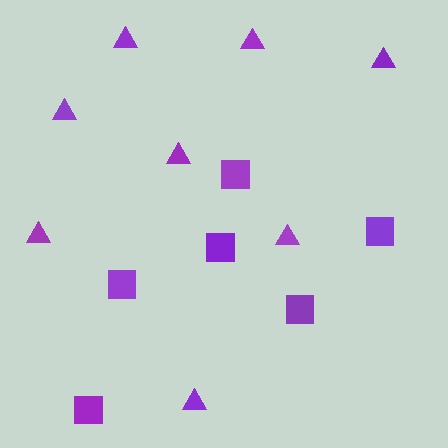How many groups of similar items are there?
There are 2 groups: one group of triangles (8) and one group of squares (6).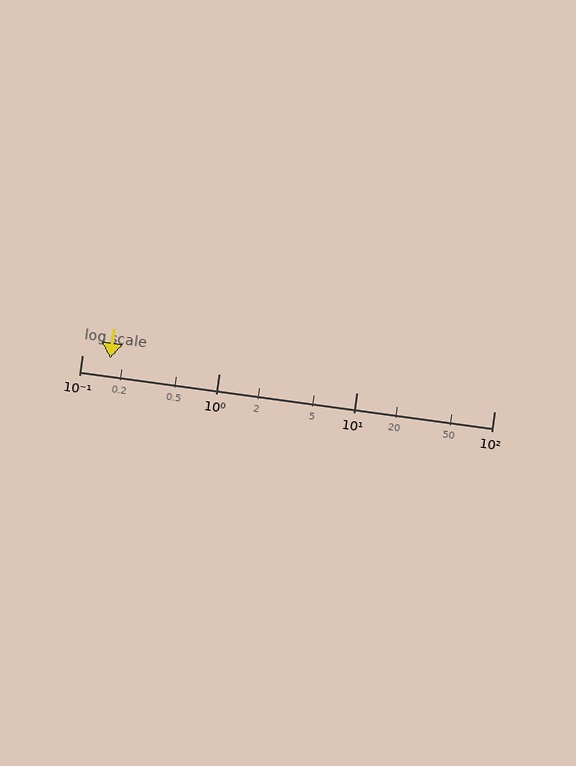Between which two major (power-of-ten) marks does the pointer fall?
The pointer is between 0.1 and 1.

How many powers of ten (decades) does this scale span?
The scale spans 3 decades, from 0.1 to 100.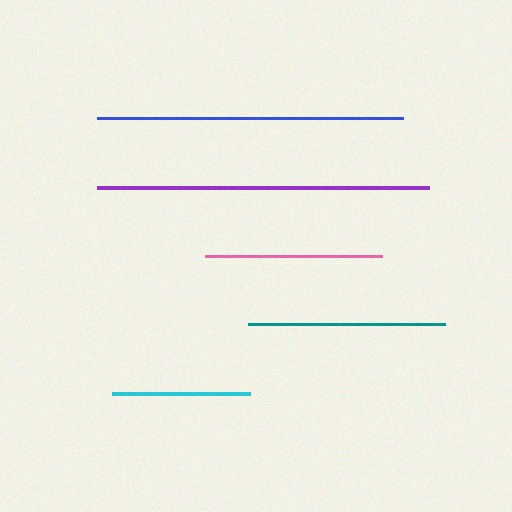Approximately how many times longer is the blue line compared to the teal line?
The blue line is approximately 1.6 times the length of the teal line.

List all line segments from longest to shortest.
From longest to shortest: purple, blue, teal, pink, cyan.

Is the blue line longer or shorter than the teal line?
The blue line is longer than the teal line.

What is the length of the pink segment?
The pink segment is approximately 177 pixels long.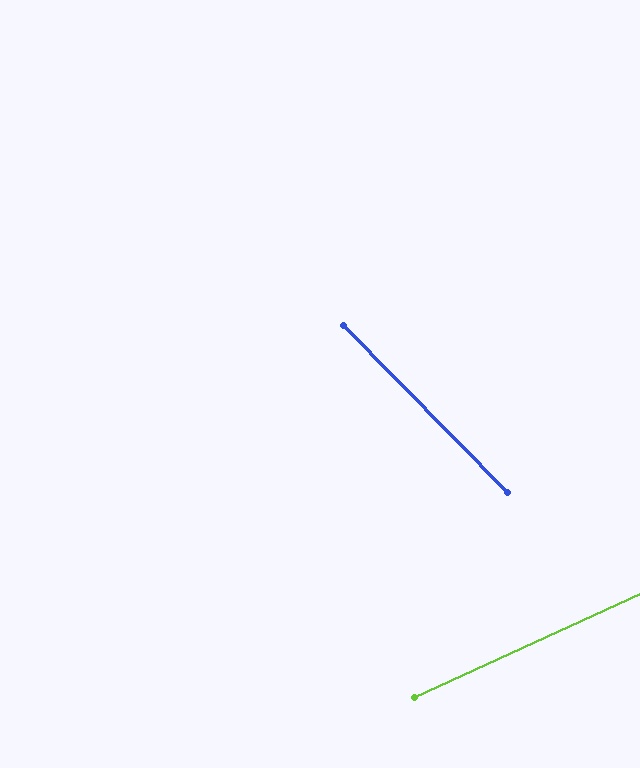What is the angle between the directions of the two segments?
Approximately 70 degrees.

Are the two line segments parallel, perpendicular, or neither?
Neither parallel nor perpendicular — they differ by about 70°.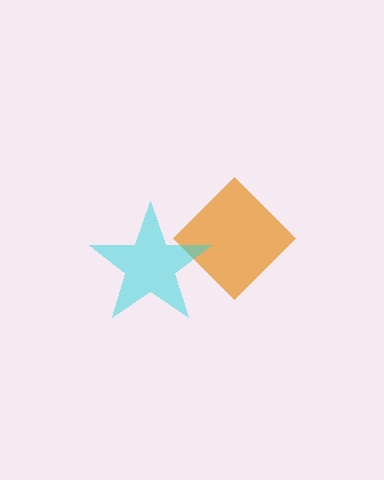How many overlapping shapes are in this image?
There are 2 overlapping shapes in the image.